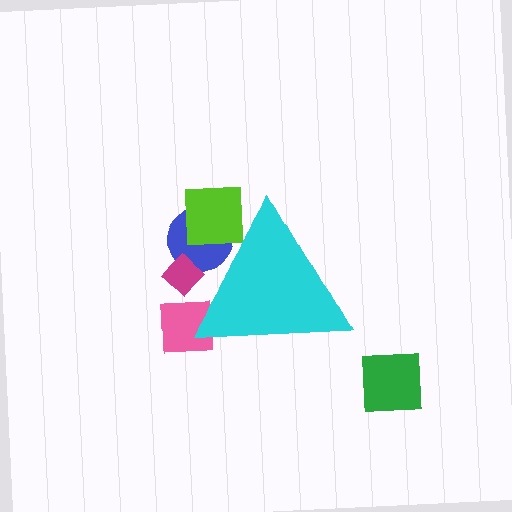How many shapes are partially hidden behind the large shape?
4 shapes are partially hidden.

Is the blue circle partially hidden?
Yes, the blue circle is partially hidden behind the cyan triangle.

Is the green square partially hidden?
No, the green square is fully visible.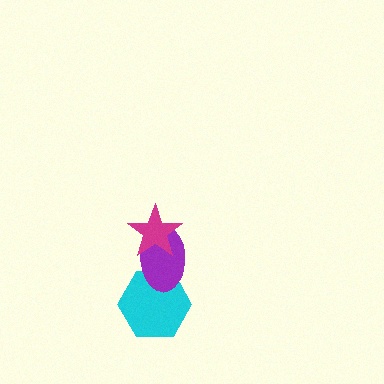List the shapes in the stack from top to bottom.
From top to bottom: the magenta star, the purple ellipse, the cyan hexagon.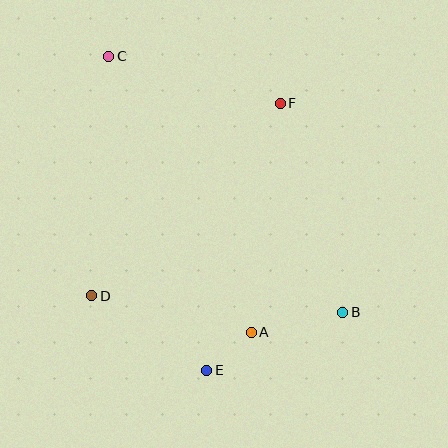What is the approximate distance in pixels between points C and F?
The distance between C and F is approximately 178 pixels.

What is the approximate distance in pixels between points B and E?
The distance between B and E is approximately 147 pixels.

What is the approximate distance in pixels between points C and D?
The distance between C and D is approximately 240 pixels.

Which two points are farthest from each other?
Points B and C are farthest from each other.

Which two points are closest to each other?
Points A and E are closest to each other.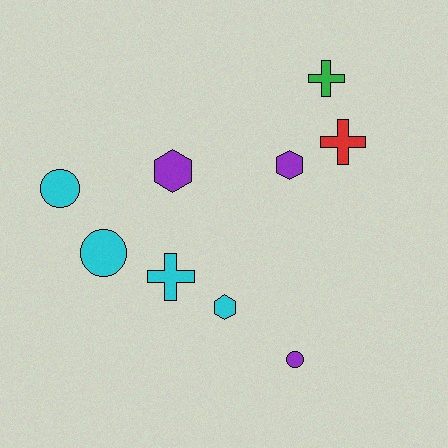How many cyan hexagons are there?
There is 1 cyan hexagon.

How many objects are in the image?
There are 9 objects.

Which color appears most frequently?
Cyan, with 4 objects.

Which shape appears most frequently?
Circle, with 3 objects.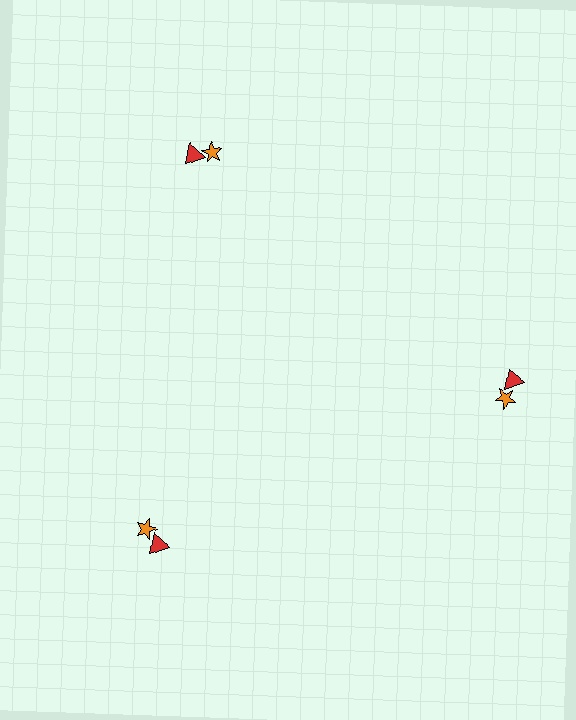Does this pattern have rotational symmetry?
Yes, this pattern has 3-fold rotational symmetry. It looks the same after rotating 120 degrees around the center.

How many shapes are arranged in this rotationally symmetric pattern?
There are 6 shapes, arranged in 3 groups of 2.